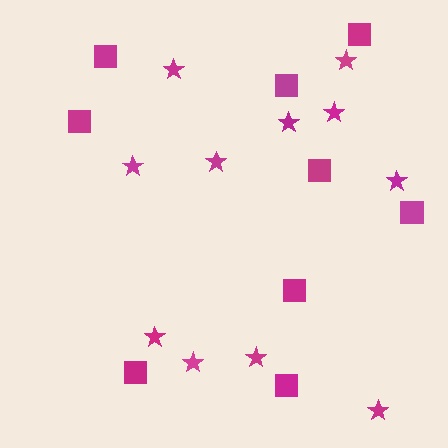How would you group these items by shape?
There are 2 groups: one group of stars (11) and one group of squares (9).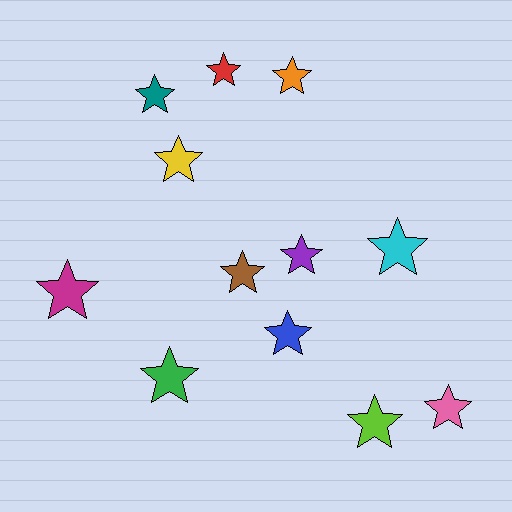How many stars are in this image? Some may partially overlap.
There are 12 stars.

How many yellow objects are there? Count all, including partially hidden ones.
There is 1 yellow object.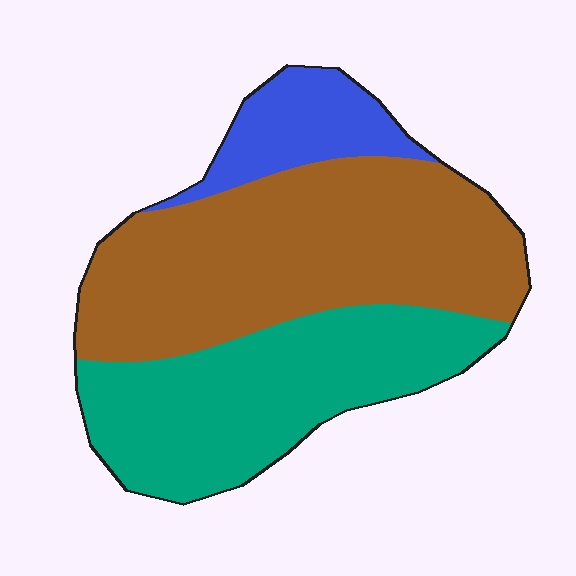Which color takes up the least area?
Blue, at roughly 15%.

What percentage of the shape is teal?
Teal covers roughly 35% of the shape.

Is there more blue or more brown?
Brown.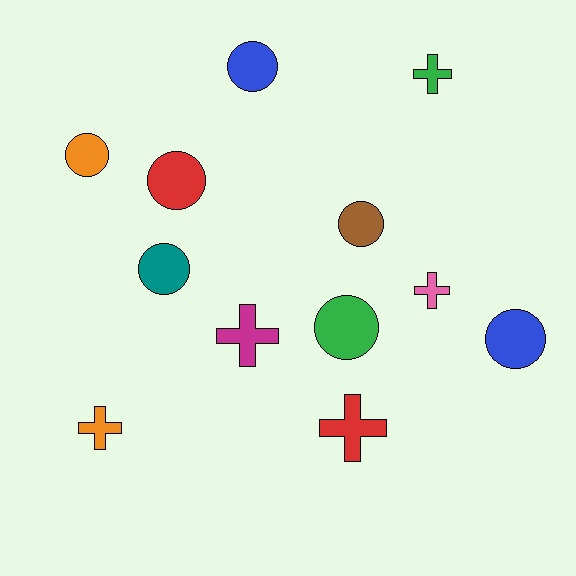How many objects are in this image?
There are 12 objects.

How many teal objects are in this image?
There is 1 teal object.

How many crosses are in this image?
There are 5 crosses.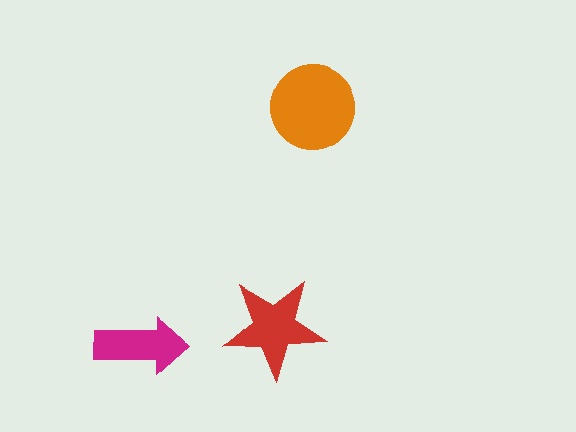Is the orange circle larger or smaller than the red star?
Larger.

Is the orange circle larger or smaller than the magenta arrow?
Larger.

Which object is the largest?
The orange circle.